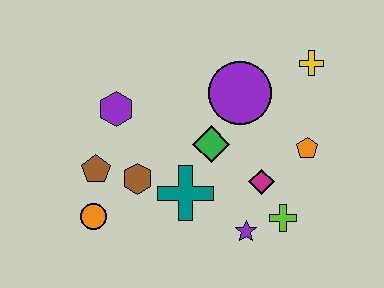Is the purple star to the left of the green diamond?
No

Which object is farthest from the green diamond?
The orange circle is farthest from the green diamond.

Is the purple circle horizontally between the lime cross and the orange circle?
Yes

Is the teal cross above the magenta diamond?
No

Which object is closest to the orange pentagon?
The magenta diamond is closest to the orange pentagon.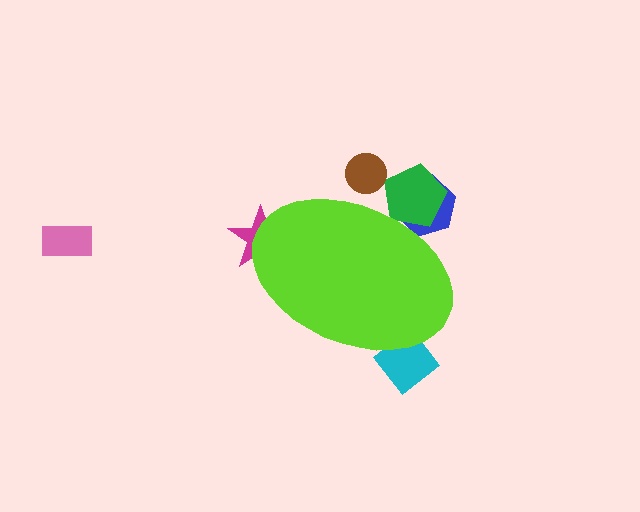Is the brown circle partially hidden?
Yes, the brown circle is partially hidden behind the lime ellipse.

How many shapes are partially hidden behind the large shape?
5 shapes are partially hidden.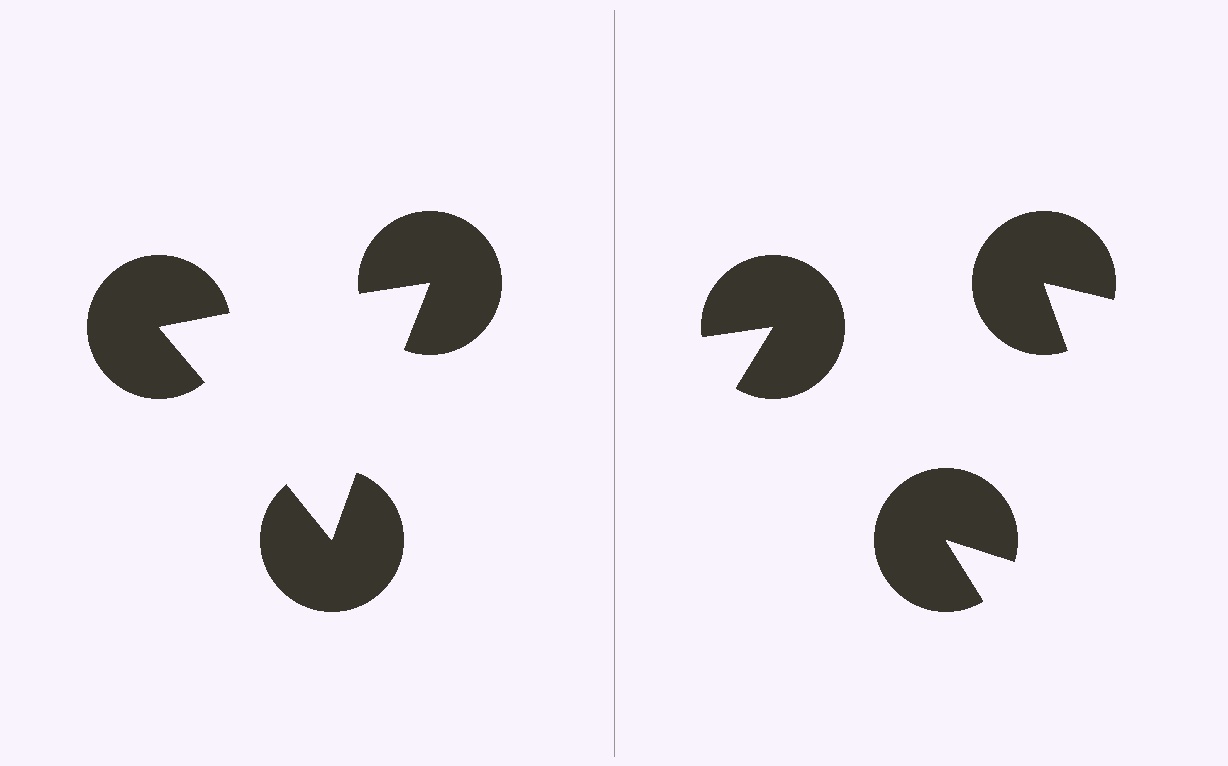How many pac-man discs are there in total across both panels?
6 — 3 on each side.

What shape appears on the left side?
An illusory triangle.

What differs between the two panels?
The pac-man discs are positioned identically on both sides; only the wedge orientations differ. On the left they align to a triangle; on the right they are misaligned.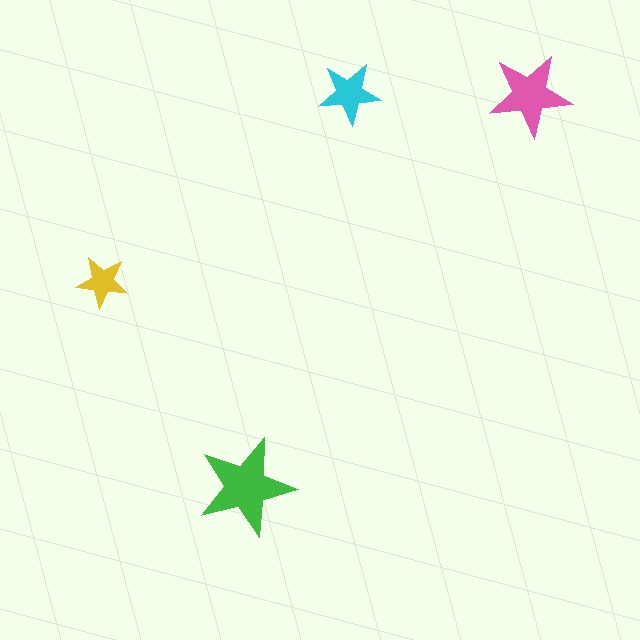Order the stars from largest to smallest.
the green one, the pink one, the cyan one, the yellow one.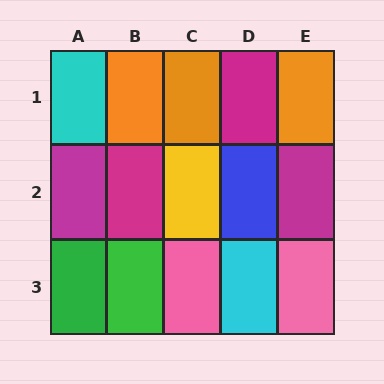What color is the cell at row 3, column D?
Cyan.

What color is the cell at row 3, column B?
Green.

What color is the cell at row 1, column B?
Orange.